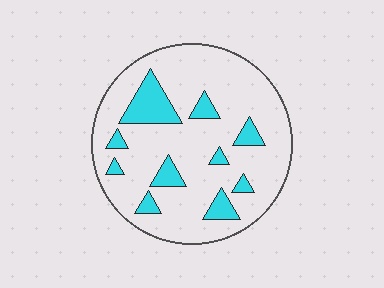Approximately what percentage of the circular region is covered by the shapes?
Approximately 15%.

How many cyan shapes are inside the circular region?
10.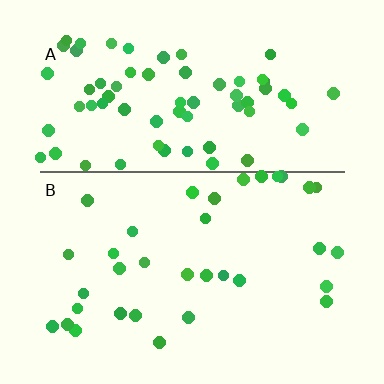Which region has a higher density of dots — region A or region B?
A (the top).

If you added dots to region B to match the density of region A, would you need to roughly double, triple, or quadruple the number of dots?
Approximately double.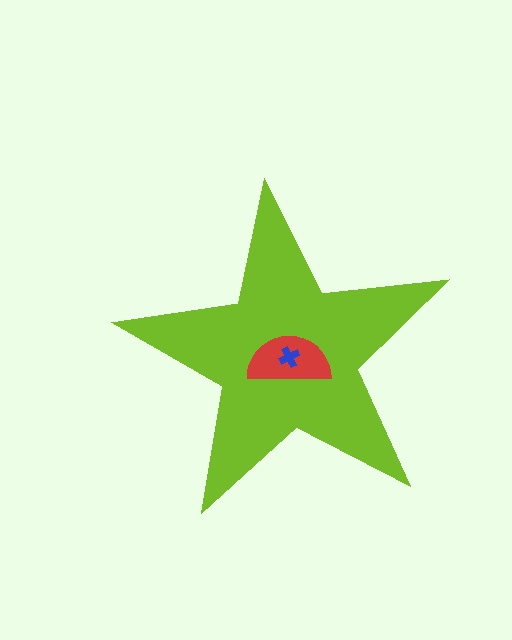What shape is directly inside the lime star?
The red semicircle.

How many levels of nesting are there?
3.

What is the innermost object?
The blue cross.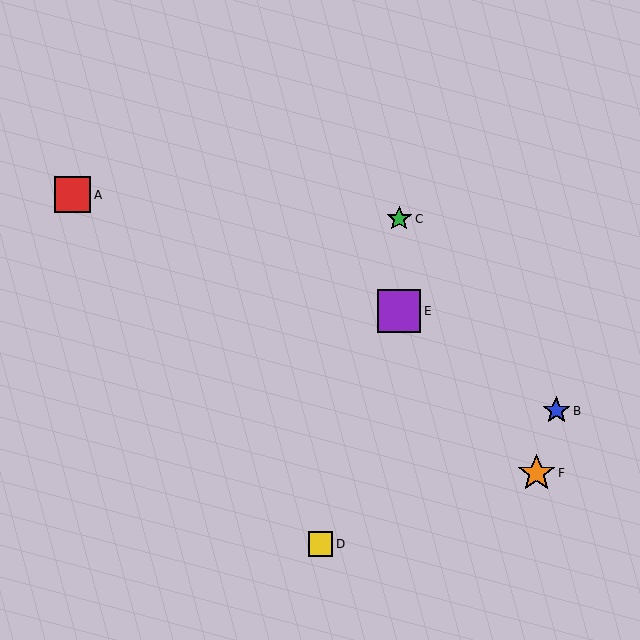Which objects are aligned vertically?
Objects C, E are aligned vertically.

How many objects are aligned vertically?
2 objects (C, E) are aligned vertically.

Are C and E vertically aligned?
Yes, both are at x≈399.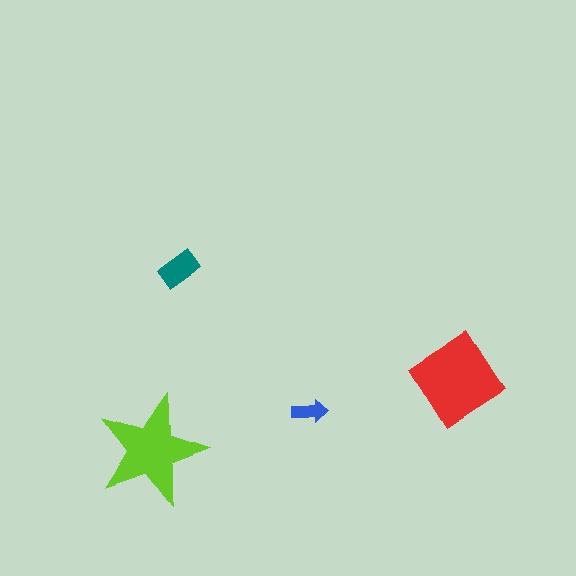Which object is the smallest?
The blue arrow.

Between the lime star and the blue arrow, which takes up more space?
The lime star.